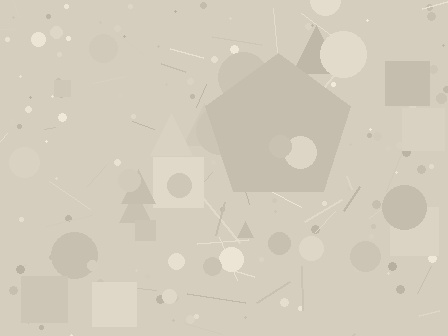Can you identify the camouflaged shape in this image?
The camouflaged shape is a pentagon.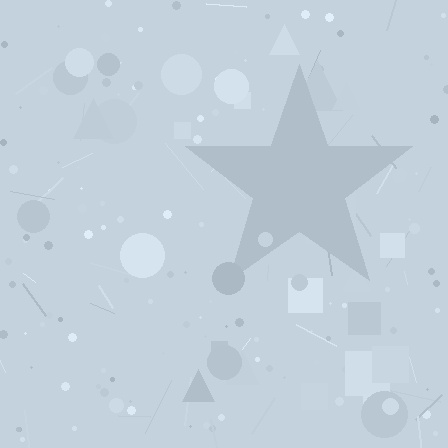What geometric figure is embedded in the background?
A star is embedded in the background.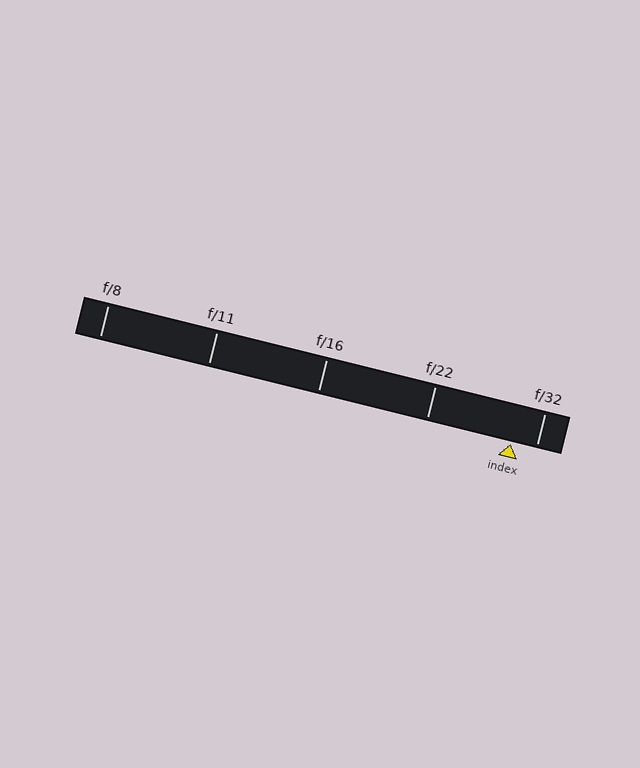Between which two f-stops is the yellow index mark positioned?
The index mark is between f/22 and f/32.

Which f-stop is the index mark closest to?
The index mark is closest to f/32.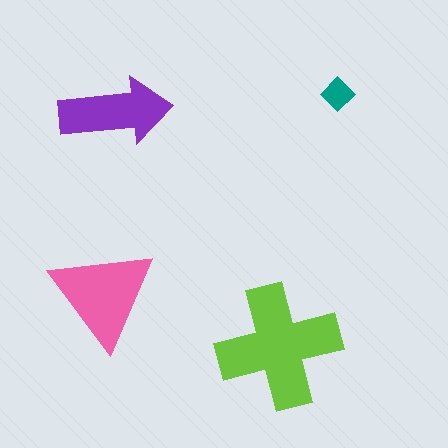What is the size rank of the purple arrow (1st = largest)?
3rd.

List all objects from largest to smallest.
The lime cross, the pink triangle, the purple arrow, the teal diamond.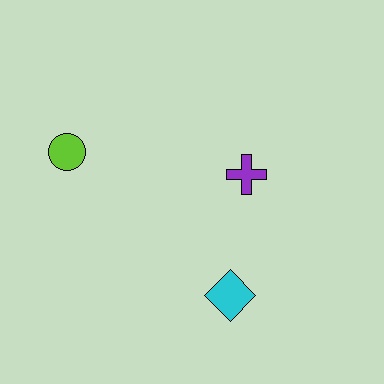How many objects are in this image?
There are 3 objects.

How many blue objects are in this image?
There are no blue objects.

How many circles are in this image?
There is 1 circle.